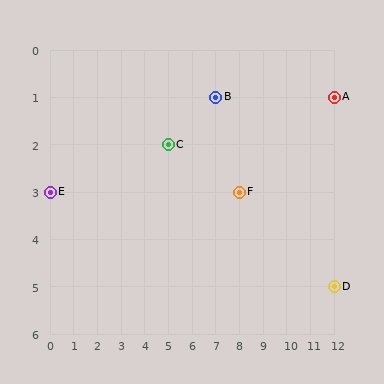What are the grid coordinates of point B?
Point B is at grid coordinates (7, 1).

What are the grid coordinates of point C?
Point C is at grid coordinates (5, 2).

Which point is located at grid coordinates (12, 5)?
Point D is at (12, 5).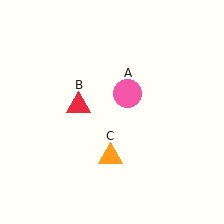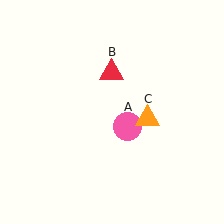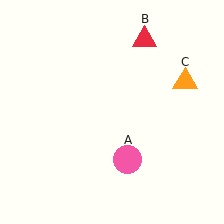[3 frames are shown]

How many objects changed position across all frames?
3 objects changed position: pink circle (object A), red triangle (object B), orange triangle (object C).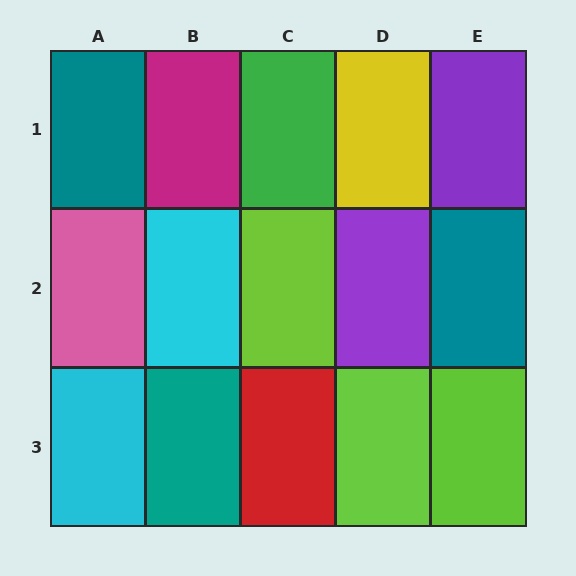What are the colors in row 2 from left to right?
Pink, cyan, lime, purple, teal.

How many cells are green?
1 cell is green.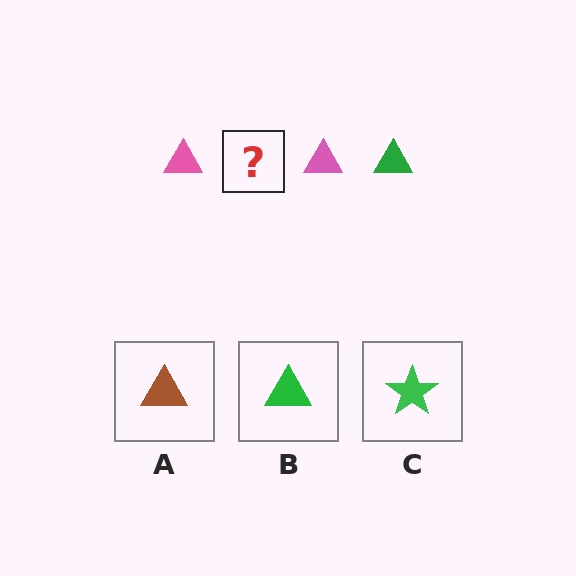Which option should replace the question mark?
Option B.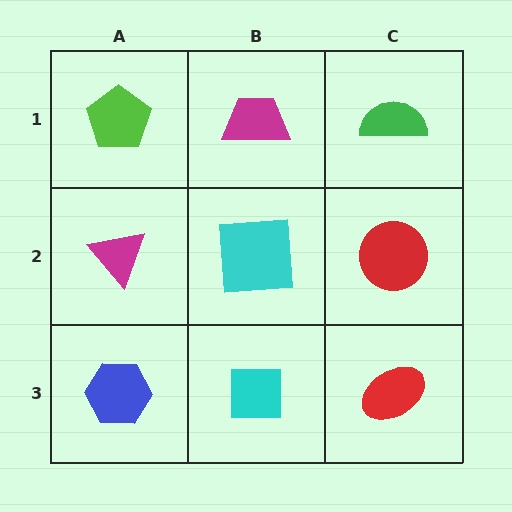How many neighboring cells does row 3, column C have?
2.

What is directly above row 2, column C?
A green semicircle.